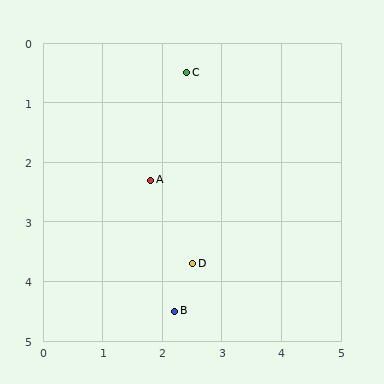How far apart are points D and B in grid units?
Points D and B are about 0.9 grid units apart.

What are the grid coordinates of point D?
Point D is at approximately (2.5, 3.7).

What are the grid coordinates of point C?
Point C is at approximately (2.4, 0.5).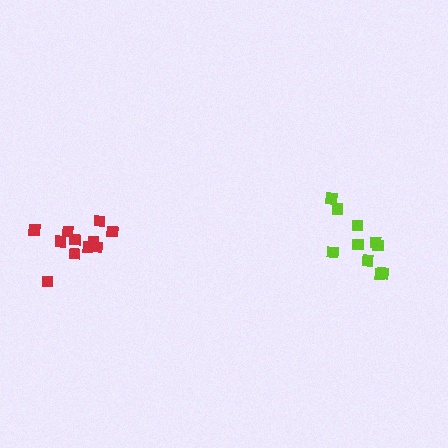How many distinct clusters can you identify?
There are 2 distinct clusters.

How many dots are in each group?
Group 1: 10 dots, Group 2: 11 dots (21 total).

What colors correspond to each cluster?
The clusters are colored: lime, red.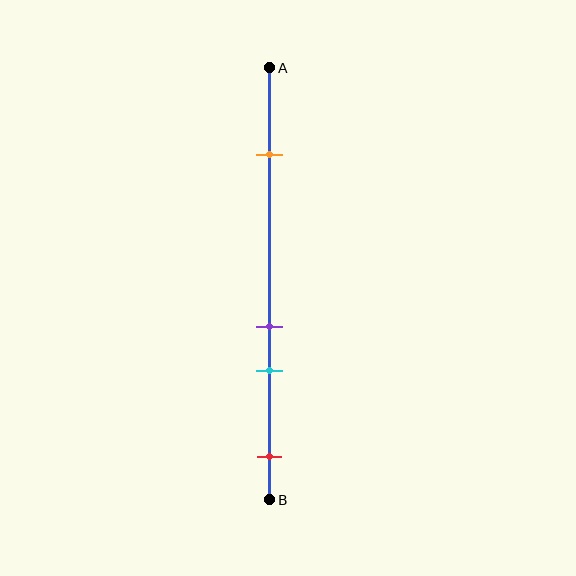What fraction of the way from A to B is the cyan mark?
The cyan mark is approximately 70% (0.7) of the way from A to B.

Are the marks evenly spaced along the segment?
No, the marks are not evenly spaced.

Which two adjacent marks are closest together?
The purple and cyan marks are the closest adjacent pair.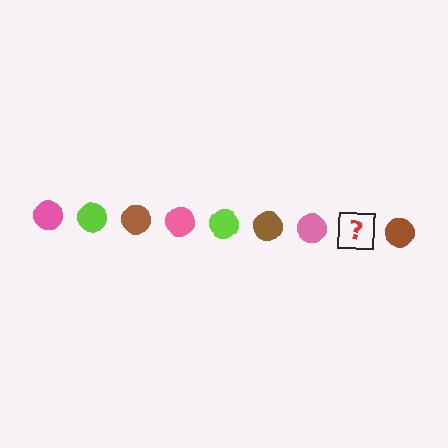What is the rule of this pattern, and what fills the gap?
The rule is that the pattern cycles through pink, lime, brown circles. The gap should be filled with a lime circle.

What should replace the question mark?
The question mark should be replaced with a lime circle.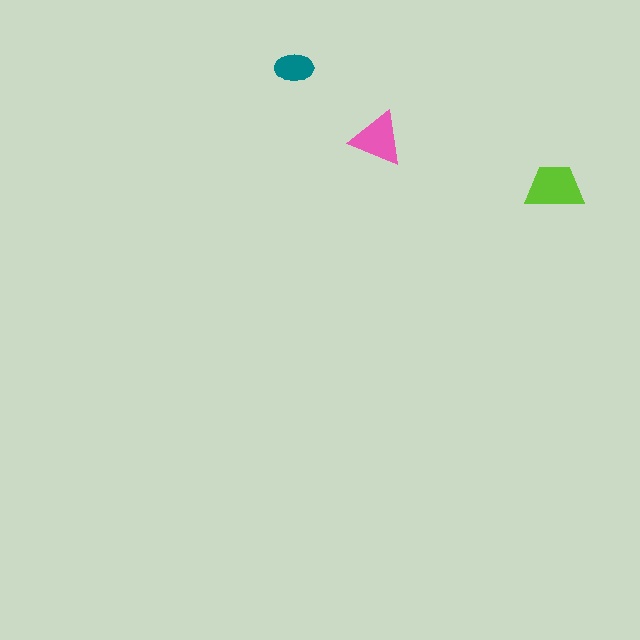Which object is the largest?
The lime trapezoid.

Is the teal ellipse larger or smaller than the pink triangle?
Smaller.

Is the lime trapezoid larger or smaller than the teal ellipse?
Larger.